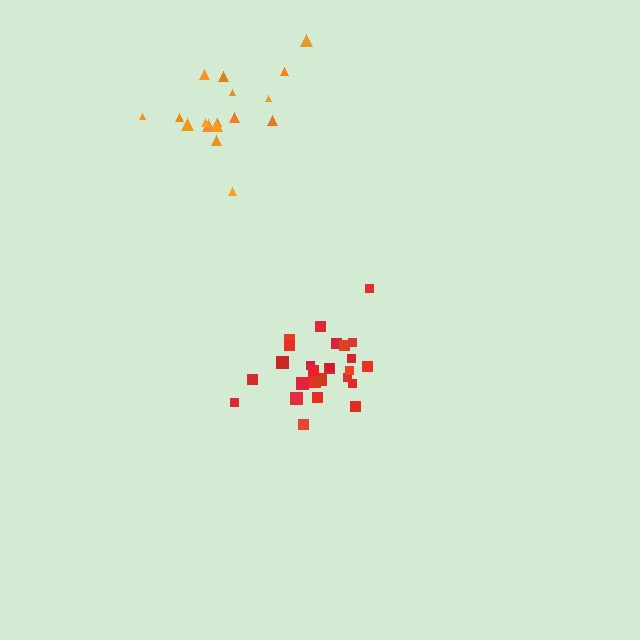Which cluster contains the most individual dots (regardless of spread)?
Red (26).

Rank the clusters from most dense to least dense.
red, orange.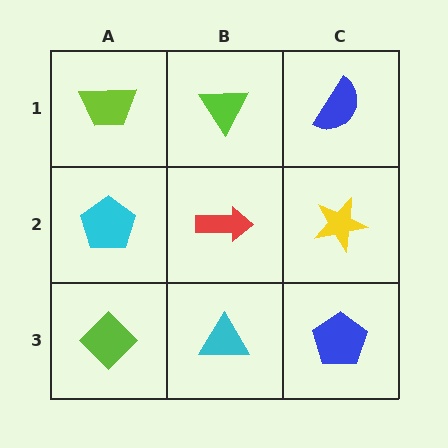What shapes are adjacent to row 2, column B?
A lime triangle (row 1, column B), a cyan triangle (row 3, column B), a cyan pentagon (row 2, column A), a yellow star (row 2, column C).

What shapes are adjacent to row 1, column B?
A red arrow (row 2, column B), a lime trapezoid (row 1, column A), a blue semicircle (row 1, column C).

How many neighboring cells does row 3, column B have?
3.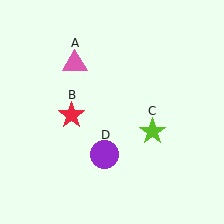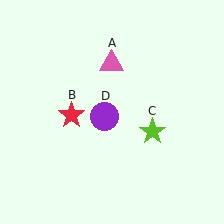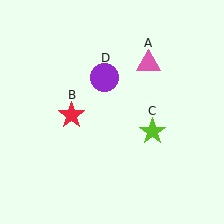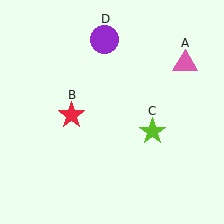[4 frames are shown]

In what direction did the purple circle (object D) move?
The purple circle (object D) moved up.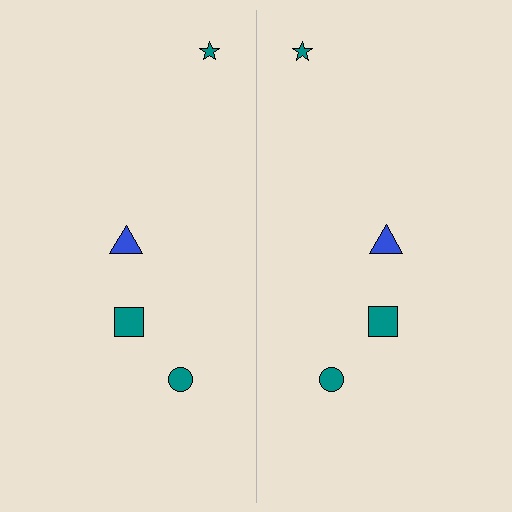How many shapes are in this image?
There are 8 shapes in this image.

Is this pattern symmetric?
Yes, this pattern has bilateral (reflection) symmetry.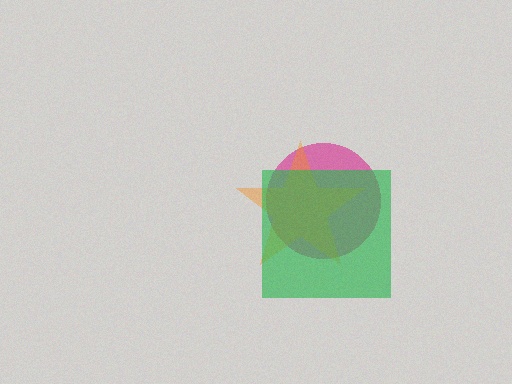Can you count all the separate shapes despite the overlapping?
Yes, there are 3 separate shapes.